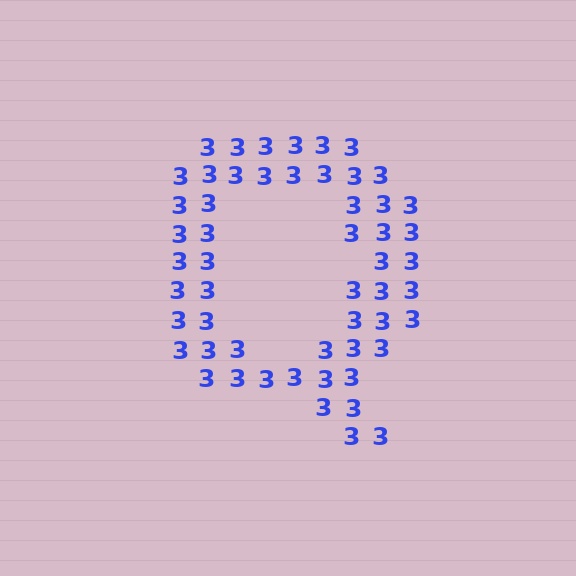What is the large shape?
The large shape is the letter Q.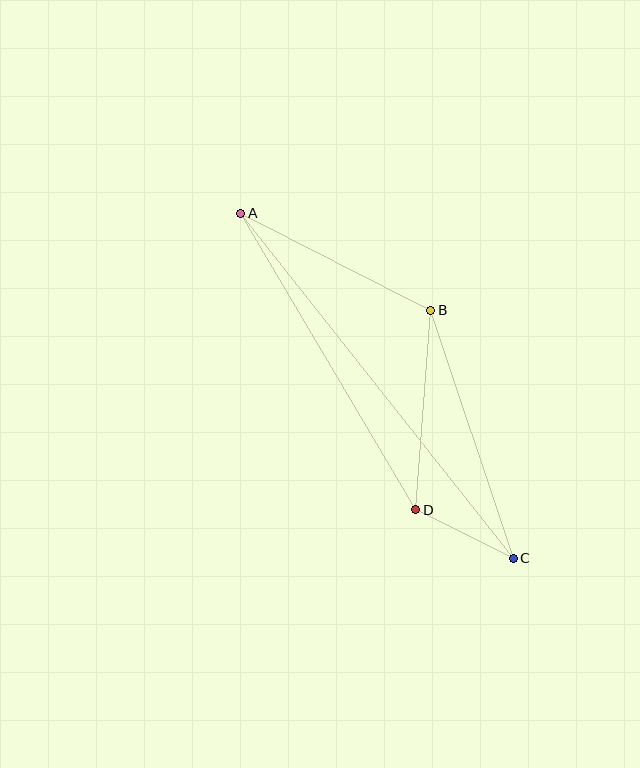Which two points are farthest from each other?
Points A and C are farthest from each other.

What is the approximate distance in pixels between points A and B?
The distance between A and B is approximately 213 pixels.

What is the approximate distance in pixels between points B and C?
The distance between B and C is approximately 261 pixels.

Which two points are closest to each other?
Points C and D are closest to each other.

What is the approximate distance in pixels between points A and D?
The distance between A and D is approximately 344 pixels.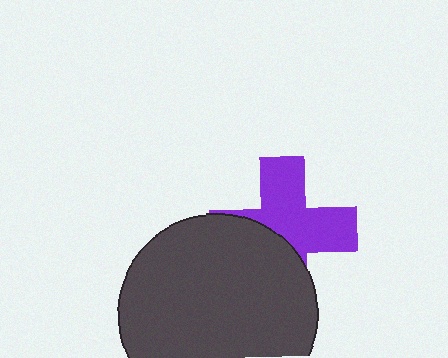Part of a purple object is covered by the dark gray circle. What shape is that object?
It is a cross.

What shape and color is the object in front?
The object in front is a dark gray circle.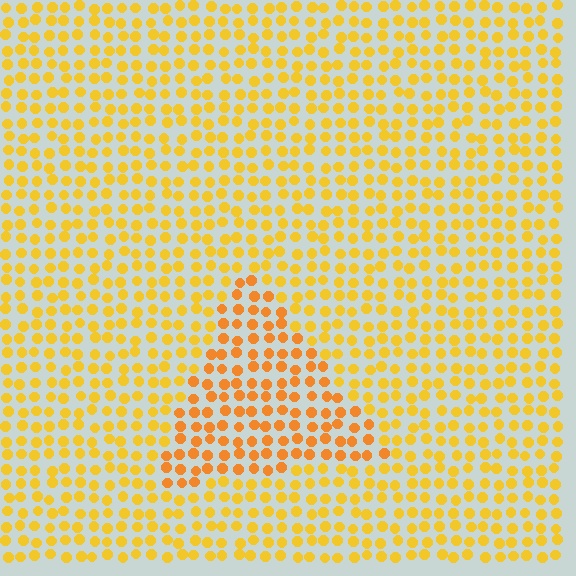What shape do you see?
I see a triangle.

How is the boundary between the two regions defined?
The boundary is defined purely by a slight shift in hue (about 19 degrees). Spacing, size, and orientation are identical on both sides.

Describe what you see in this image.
The image is filled with small yellow elements in a uniform arrangement. A triangle-shaped region is visible where the elements are tinted to a slightly different hue, forming a subtle color boundary.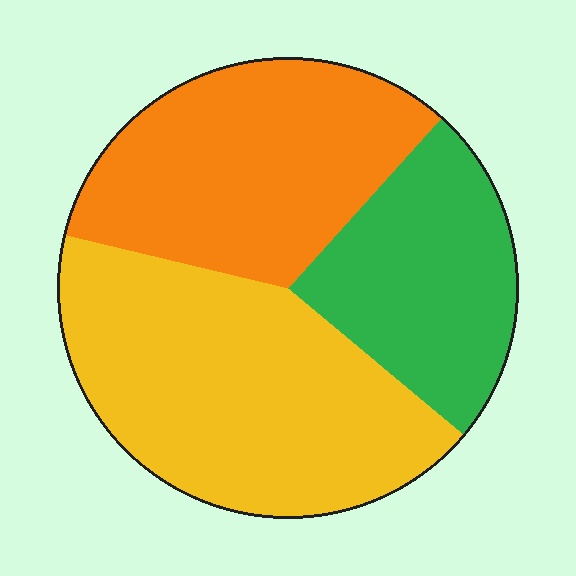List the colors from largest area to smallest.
From largest to smallest: yellow, orange, green.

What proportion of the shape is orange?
Orange covers 33% of the shape.